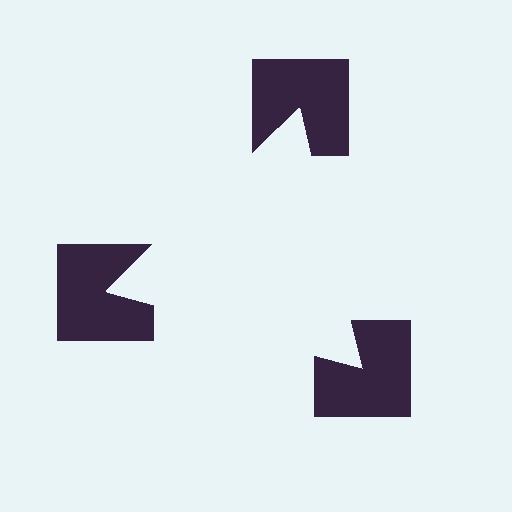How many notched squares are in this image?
There are 3 — one at each vertex of the illusory triangle.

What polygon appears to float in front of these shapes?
An illusory triangle — its edges are inferred from the aligned wedge cuts in the notched squares, not physically drawn.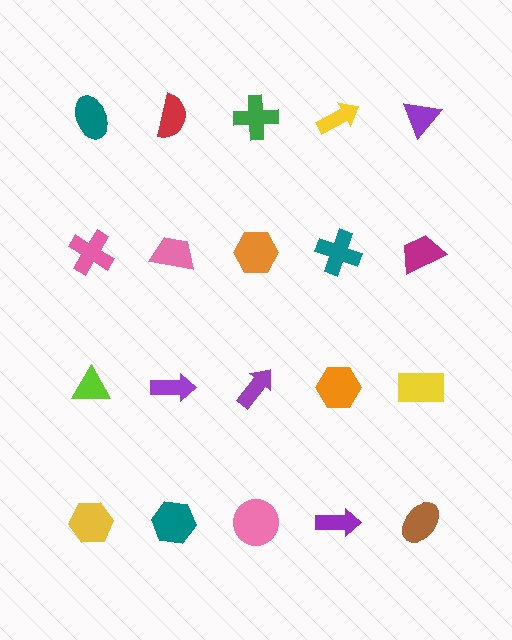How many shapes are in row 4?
5 shapes.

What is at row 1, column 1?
A teal ellipse.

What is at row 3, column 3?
A purple arrow.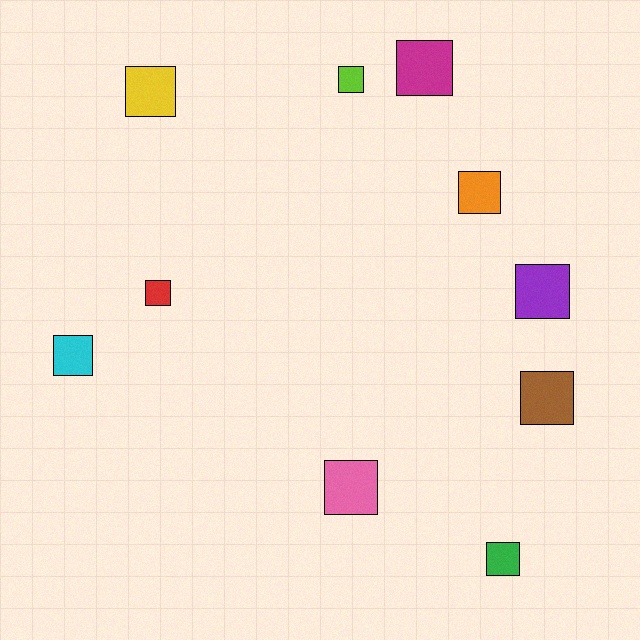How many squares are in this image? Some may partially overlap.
There are 10 squares.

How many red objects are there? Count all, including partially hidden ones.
There is 1 red object.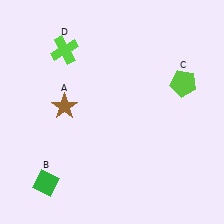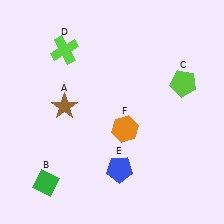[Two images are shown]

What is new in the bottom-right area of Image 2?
An orange hexagon (F) was added in the bottom-right area of Image 2.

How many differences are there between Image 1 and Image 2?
There are 2 differences between the two images.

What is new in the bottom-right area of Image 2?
A blue pentagon (E) was added in the bottom-right area of Image 2.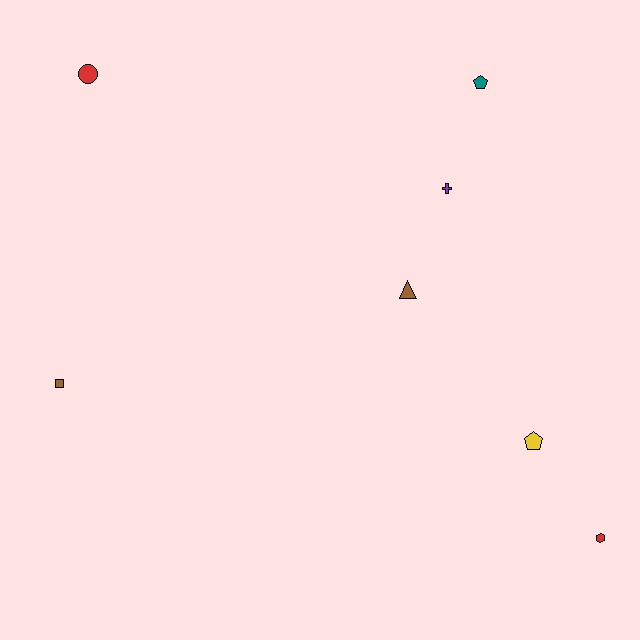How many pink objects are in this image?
There are no pink objects.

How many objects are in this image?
There are 7 objects.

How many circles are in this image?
There is 1 circle.